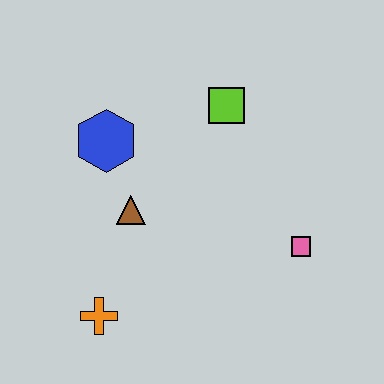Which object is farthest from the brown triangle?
The pink square is farthest from the brown triangle.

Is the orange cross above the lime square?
No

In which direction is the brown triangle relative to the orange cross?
The brown triangle is above the orange cross.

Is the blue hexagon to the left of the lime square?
Yes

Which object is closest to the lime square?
The blue hexagon is closest to the lime square.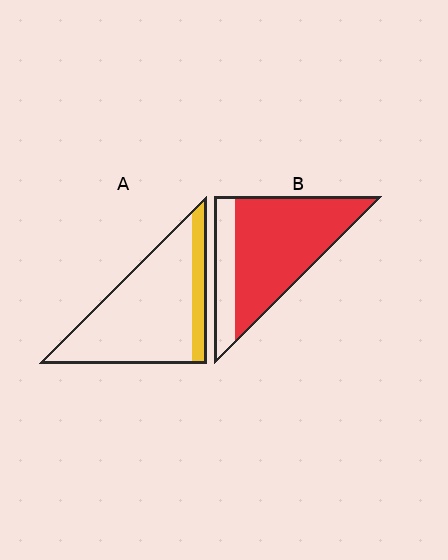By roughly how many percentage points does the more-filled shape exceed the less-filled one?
By roughly 60 percentage points (B over A).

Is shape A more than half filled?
No.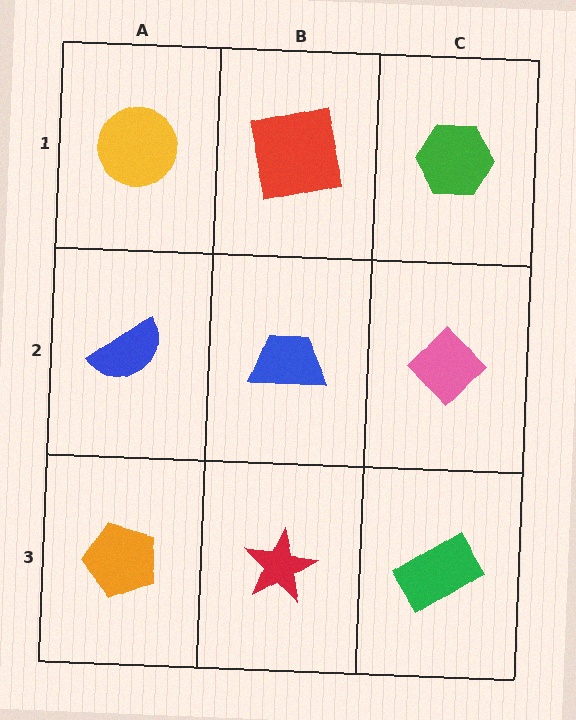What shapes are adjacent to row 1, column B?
A blue trapezoid (row 2, column B), a yellow circle (row 1, column A), a green hexagon (row 1, column C).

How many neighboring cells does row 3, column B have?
3.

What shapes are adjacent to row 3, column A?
A blue semicircle (row 2, column A), a red star (row 3, column B).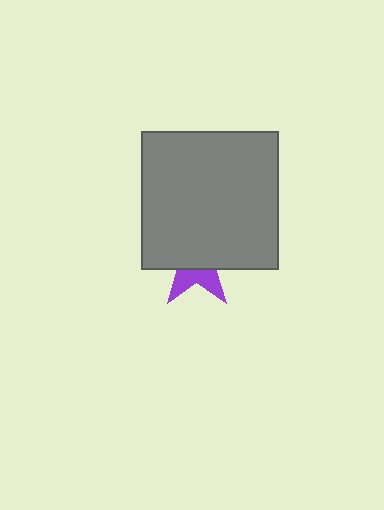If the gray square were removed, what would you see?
You would see the complete purple star.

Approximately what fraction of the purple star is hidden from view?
Roughly 64% of the purple star is hidden behind the gray square.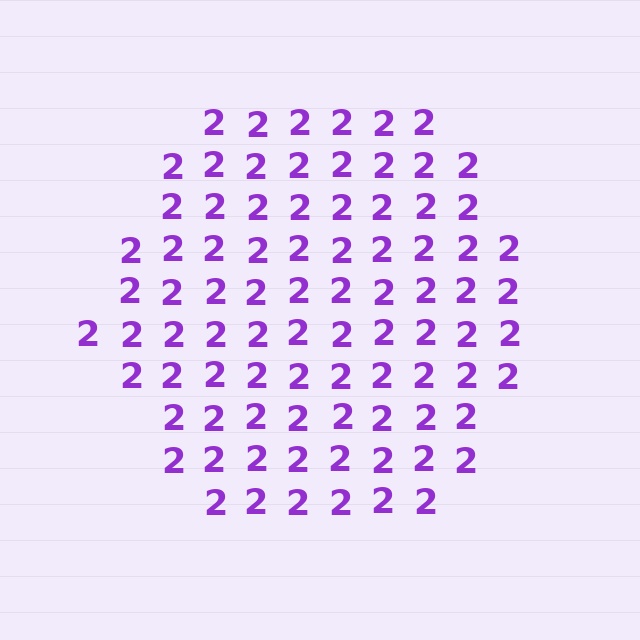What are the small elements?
The small elements are digit 2's.